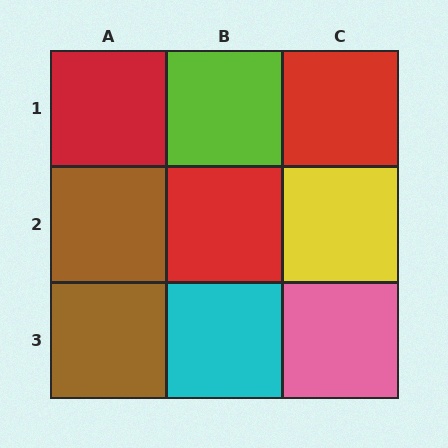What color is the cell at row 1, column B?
Lime.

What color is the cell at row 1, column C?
Red.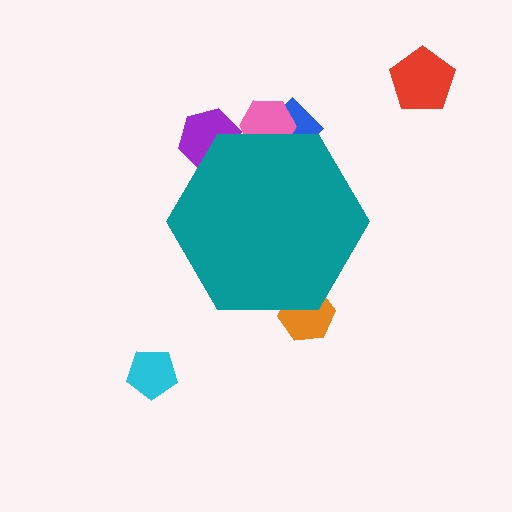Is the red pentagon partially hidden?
No, the red pentagon is fully visible.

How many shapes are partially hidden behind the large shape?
4 shapes are partially hidden.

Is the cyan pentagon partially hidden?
No, the cyan pentagon is fully visible.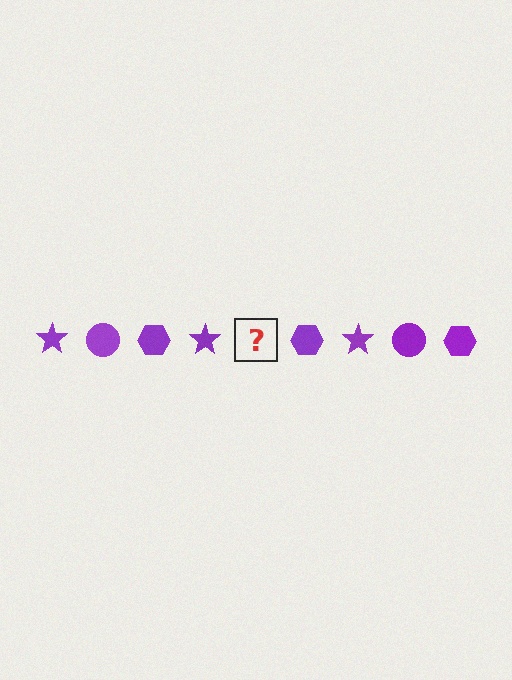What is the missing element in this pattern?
The missing element is a purple circle.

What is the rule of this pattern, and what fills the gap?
The rule is that the pattern cycles through star, circle, hexagon shapes in purple. The gap should be filled with a purple circle.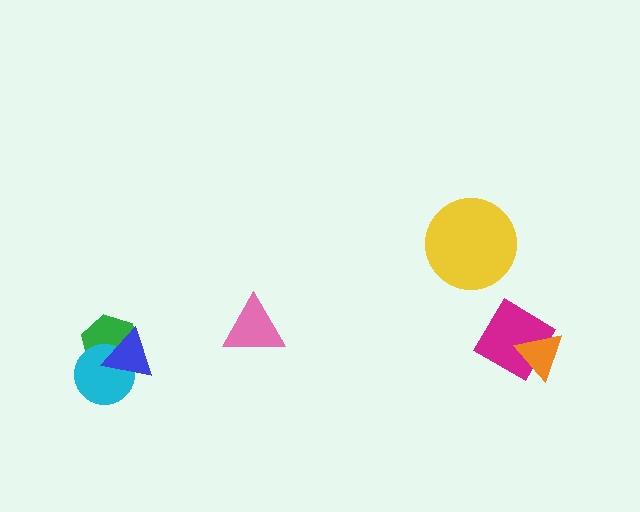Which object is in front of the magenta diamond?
The orange triangle is in front of the magenta diamond.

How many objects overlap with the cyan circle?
2 objects overlap with the cyan circle.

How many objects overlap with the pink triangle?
0 objects overlap with the pink triangle.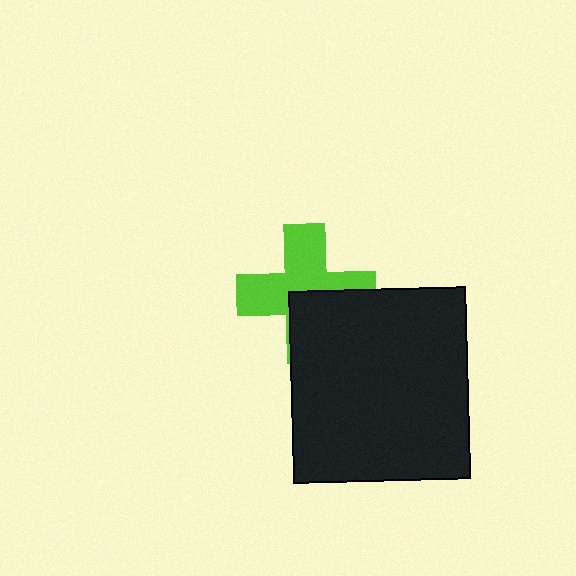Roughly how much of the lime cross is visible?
About half of it is visible (roughly 60%).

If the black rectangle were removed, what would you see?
You would see the complete lime cross.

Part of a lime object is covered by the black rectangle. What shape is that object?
It is a cross.